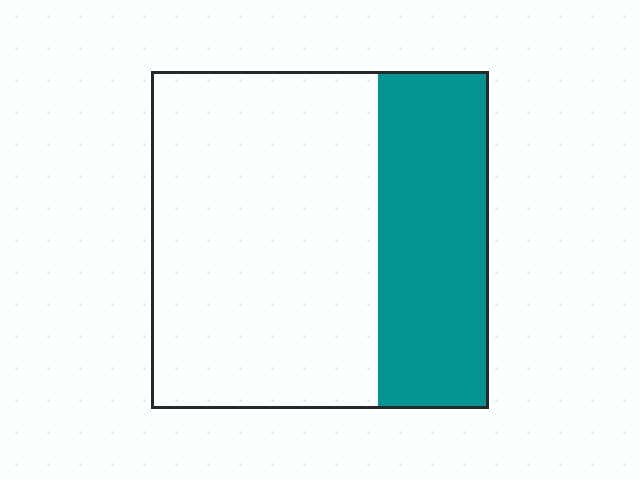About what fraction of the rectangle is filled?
About one third (1/3).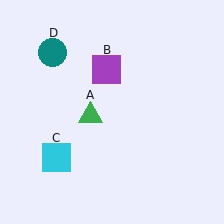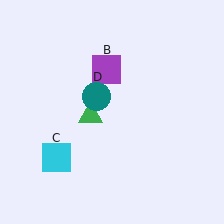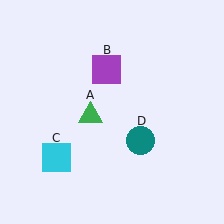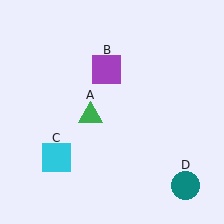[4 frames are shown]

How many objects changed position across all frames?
1 object changed position: teal circle (object D).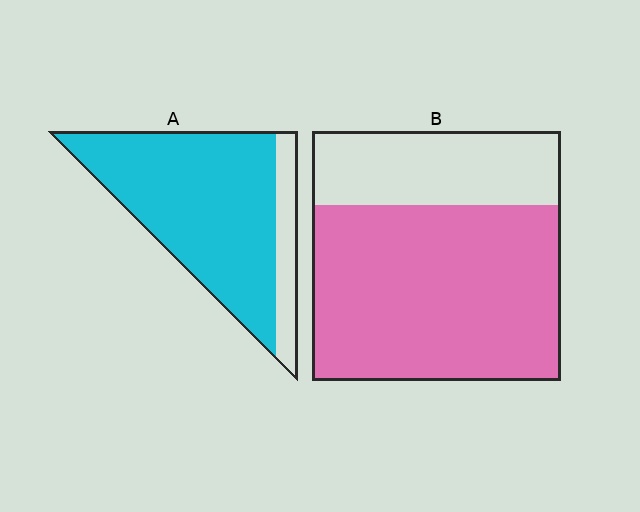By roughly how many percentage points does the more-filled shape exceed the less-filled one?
By roughly 15 percentage points (A over B).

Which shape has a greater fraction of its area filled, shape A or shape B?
Shape A.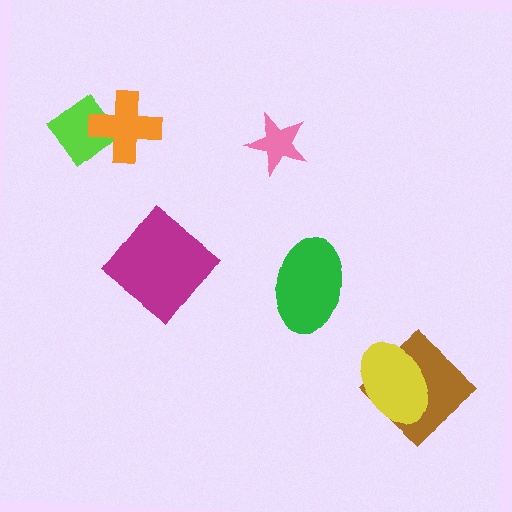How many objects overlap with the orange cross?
1 object overlaps with the orange cross.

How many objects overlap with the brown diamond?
1 object overlaps with the brown diamond.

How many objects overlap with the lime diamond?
1 object overlaps with the lime diamond.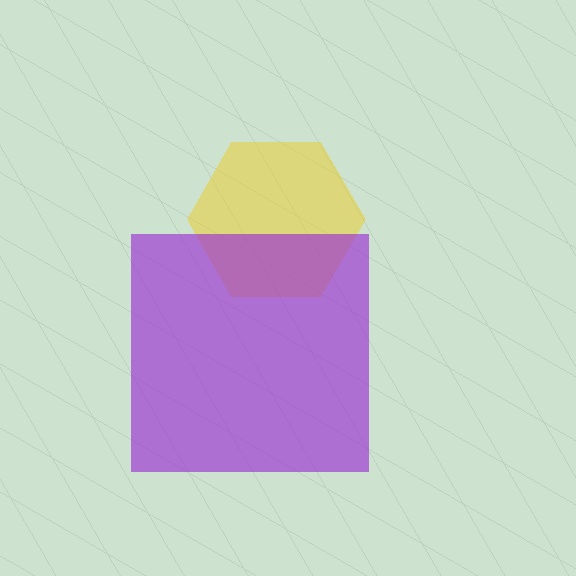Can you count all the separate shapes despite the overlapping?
Yes, there are 2 separate shapes.